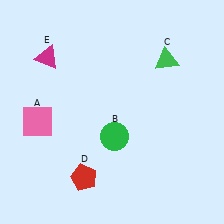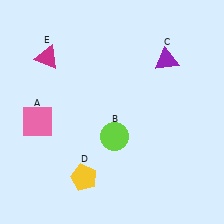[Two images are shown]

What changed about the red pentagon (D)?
In Image 1, D is red. In Image 2, it changed to yellow.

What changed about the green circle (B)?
In Image 1, B is green. In Image 2, it changed to lime.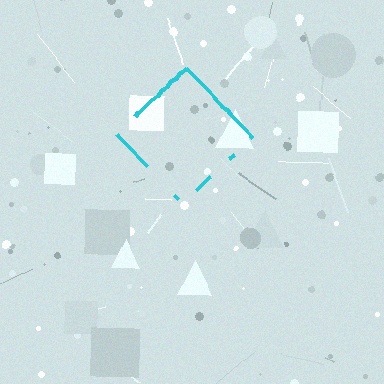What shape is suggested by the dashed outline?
The dashed outline suggests a diamond.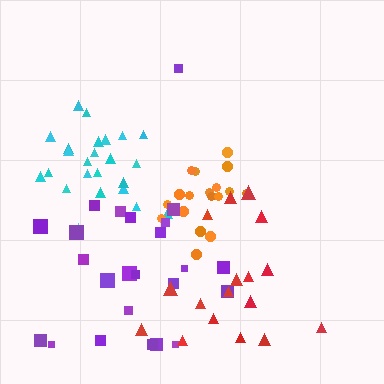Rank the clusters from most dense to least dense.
orange, cyan, red, purple.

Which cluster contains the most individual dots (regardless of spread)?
Cyan (25).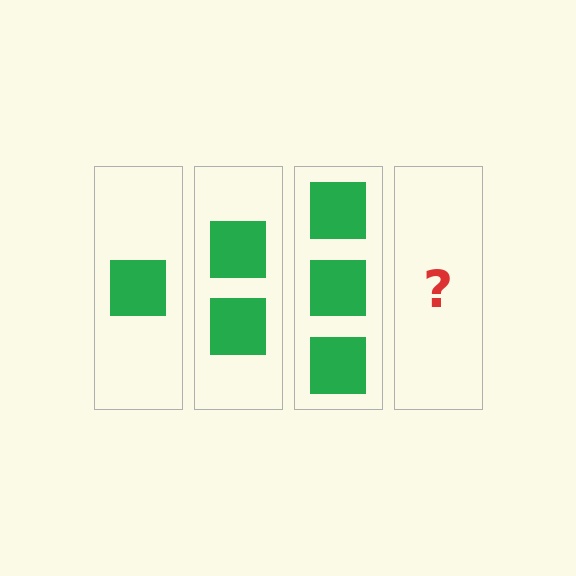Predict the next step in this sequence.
The next step is 4 squares.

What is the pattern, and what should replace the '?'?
The pattern is that each step adds one more square. The '?' should be 4 squares.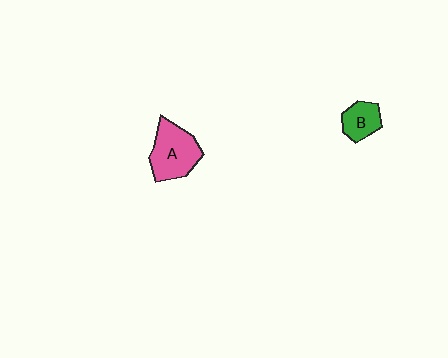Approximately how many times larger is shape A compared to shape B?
Approximately 1.9 times.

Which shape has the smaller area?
Shape B (green).